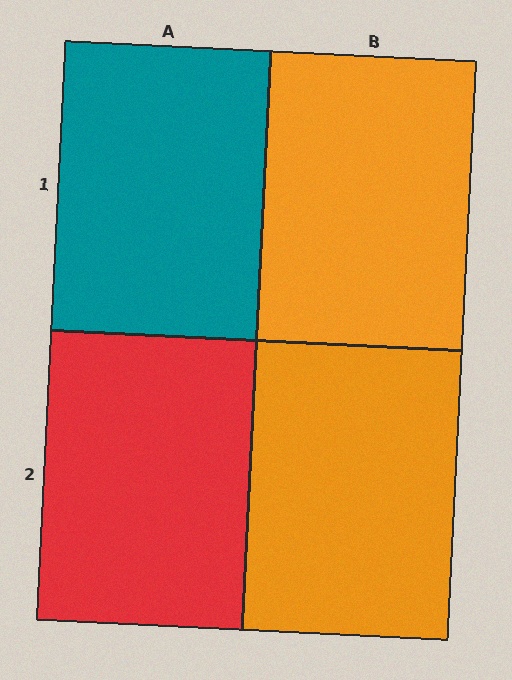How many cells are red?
1 cell is red.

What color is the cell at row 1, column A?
Teal.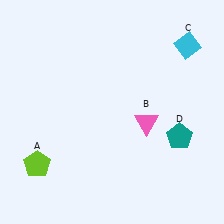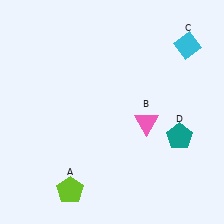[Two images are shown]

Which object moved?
The lime pentagon (A) moved right.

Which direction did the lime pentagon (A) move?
The lime pentagon (A) moved right.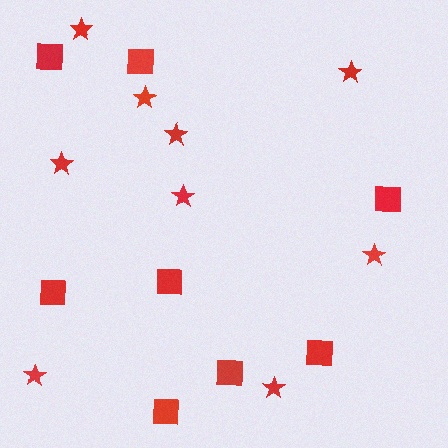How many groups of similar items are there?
There are 2 groups: one group of stars (9) and one group of squares (8).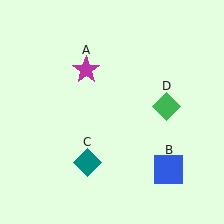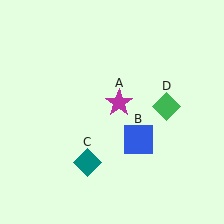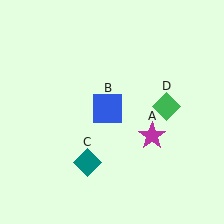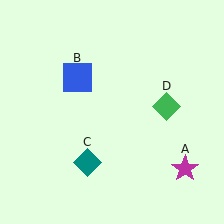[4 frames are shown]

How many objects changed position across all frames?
2 objects changed position: magenta star (object A), blue square (object B).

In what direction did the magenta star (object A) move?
The magenta star (object A) moved down and to the right.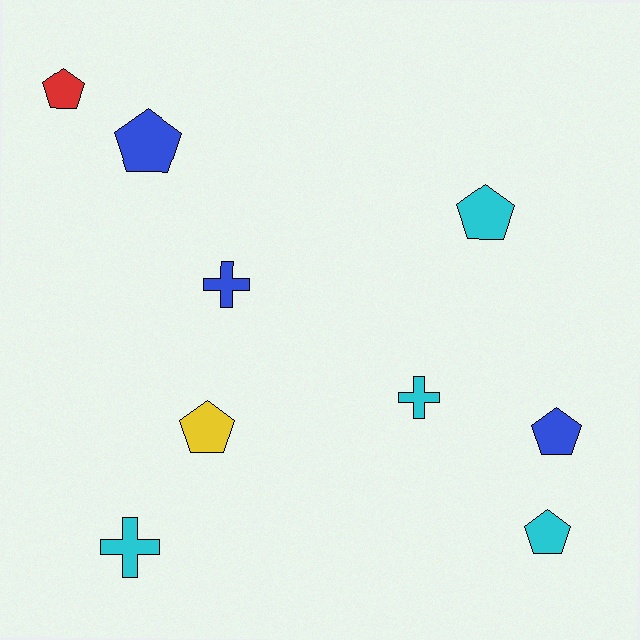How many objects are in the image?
There are 9 objects.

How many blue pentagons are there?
There are 2 blue pentagons.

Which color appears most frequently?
Cyan, with 4 objects.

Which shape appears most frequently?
Pentagon, with 6 objects.